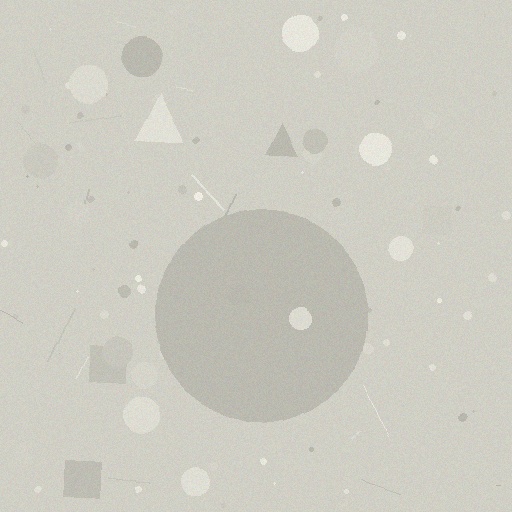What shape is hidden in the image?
A circle is hidden in the image.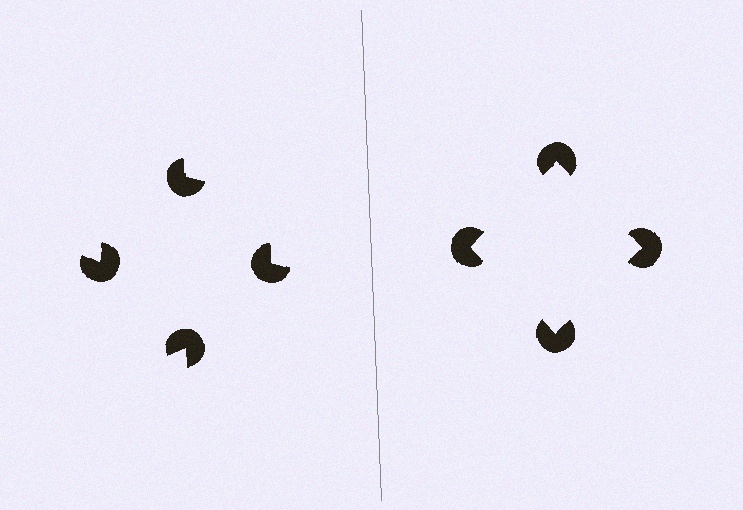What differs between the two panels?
The pac-man discs are positioned identically on both sides; only the wedge orientations differ. On the right they align to a square; on the left they are misaligned.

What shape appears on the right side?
An illusory square.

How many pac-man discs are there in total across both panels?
8 — 4 on each side.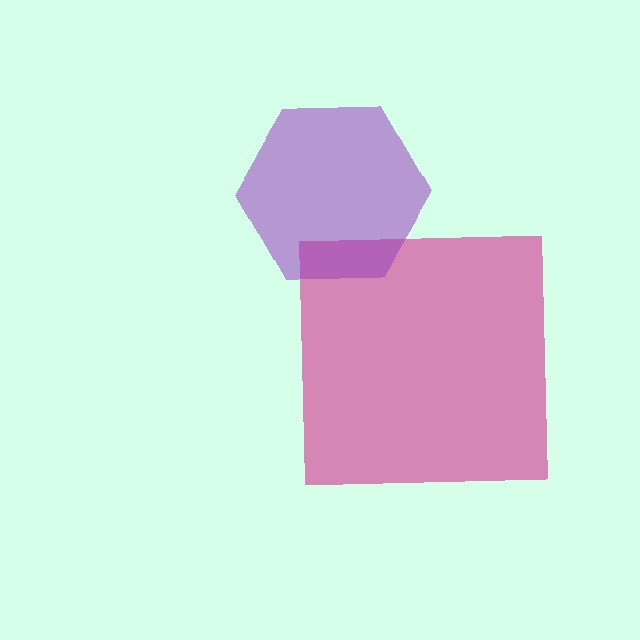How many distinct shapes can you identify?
There are 2 distinct shapes: a magenta square, a purple hexagon.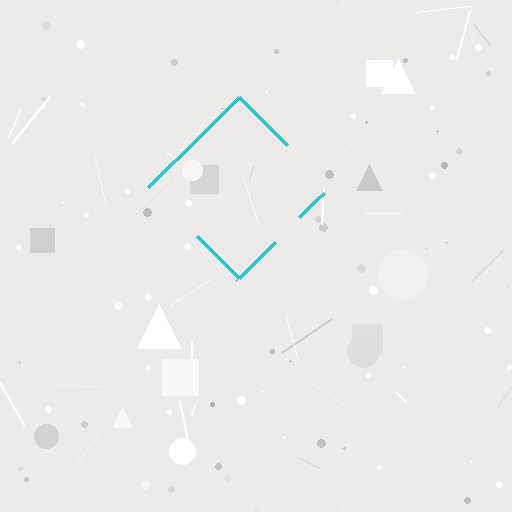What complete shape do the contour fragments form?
The contour fragments form a diamond.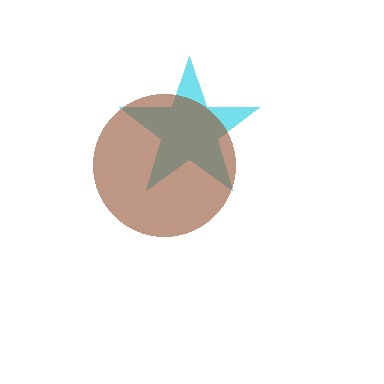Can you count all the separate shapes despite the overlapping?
Yes, there are 2 separate shapes.